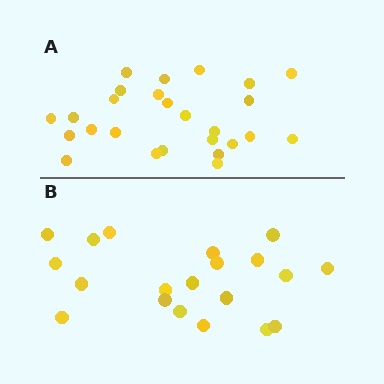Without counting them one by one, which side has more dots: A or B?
Region A (the top region) has more dots.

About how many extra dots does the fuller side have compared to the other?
Region A has about 6 more dots than region B.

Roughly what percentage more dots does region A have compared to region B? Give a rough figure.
About 30% more.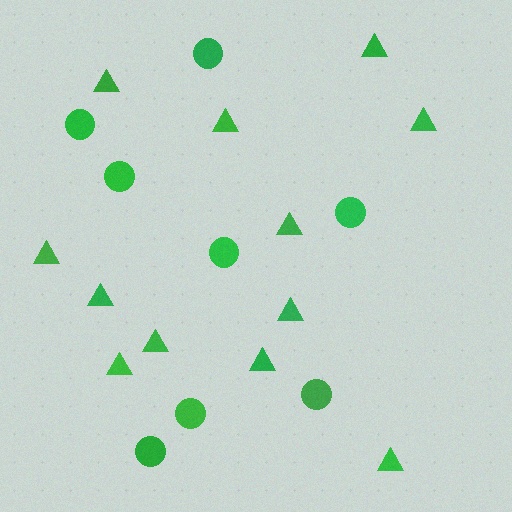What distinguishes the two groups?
There are 2 groups: one group of circles (8) and one group of triangles (12).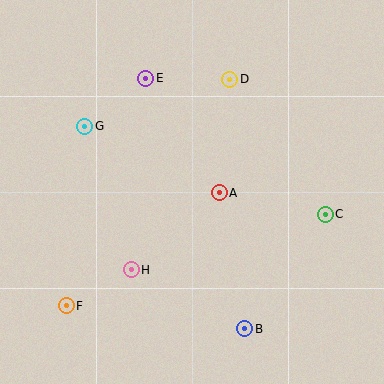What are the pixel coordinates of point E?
Point E is at (146, 78).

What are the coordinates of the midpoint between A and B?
The midpoint between A and B is at (232, 261).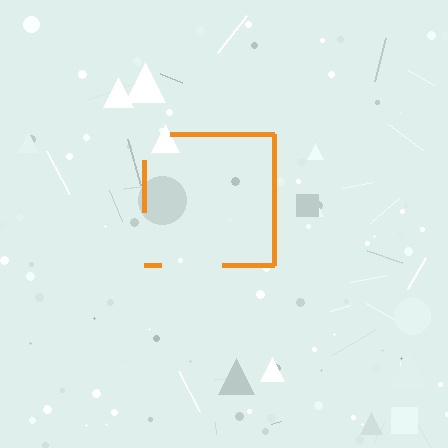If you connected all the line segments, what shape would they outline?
They would outline a square.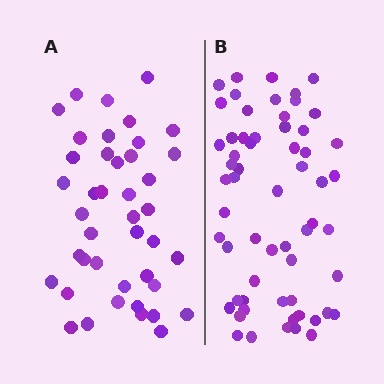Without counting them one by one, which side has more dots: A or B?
Region B (the right region) has more dots.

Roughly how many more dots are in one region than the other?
Region B has approximately 20 more dots than region A.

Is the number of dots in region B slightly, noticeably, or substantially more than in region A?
Region B has noticeably more, but not dramatically so. The ratio is roughly 1.4 to 1.